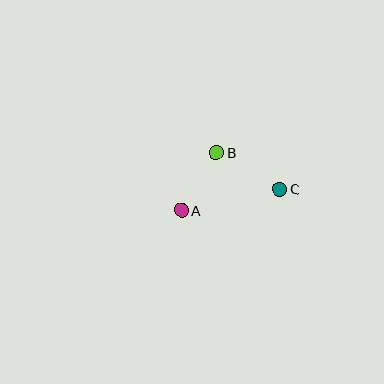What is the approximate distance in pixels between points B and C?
The distance between B and C is approximately 74 pixels.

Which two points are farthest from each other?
Points A and C are farthest from each other.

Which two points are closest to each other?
Points A and B are closest to each other.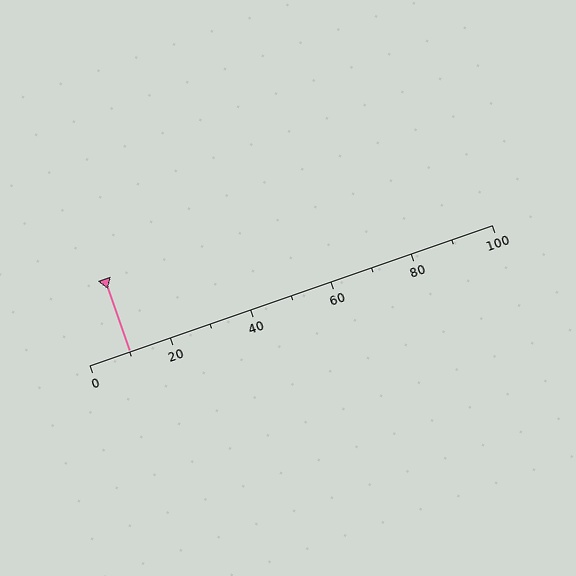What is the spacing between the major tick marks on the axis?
The major ticks are spaced 20 apart.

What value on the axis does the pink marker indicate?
The marker indicates approximately 10.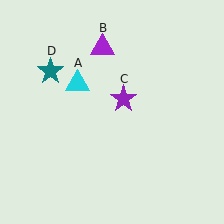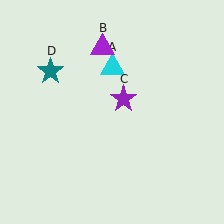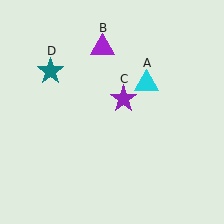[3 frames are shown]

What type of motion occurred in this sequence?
The cyan triangle (object A) rotated clockwise around the center of the scene.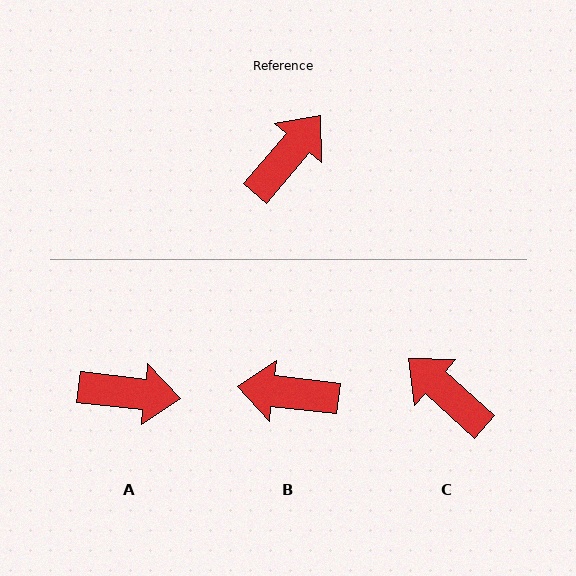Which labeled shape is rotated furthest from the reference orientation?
B, about 123 degrees away.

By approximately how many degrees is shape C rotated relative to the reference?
Approximately 88 degrees counter-clockwise.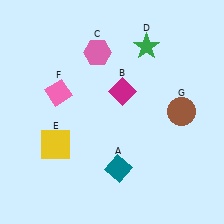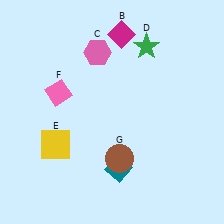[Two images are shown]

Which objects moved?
The objects that moved are: the magenta diamond (B), the brown circle (G).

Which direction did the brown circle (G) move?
The brown circle (G) moved left.